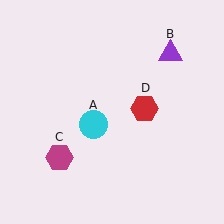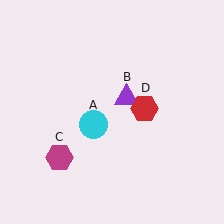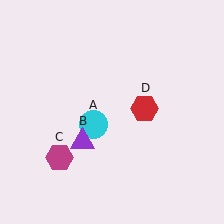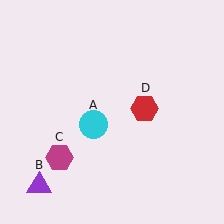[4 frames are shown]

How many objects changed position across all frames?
1 object changed position: purple triangle (object B).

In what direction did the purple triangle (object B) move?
The purple triangle (object B) moved down and to the left.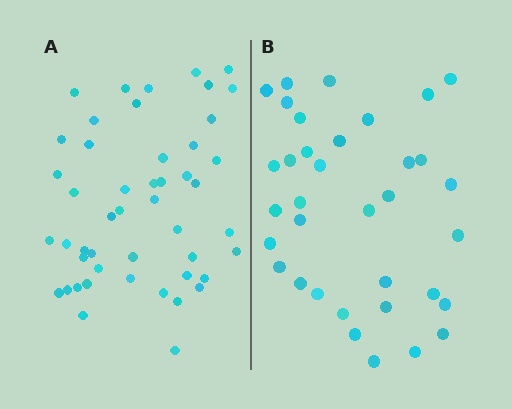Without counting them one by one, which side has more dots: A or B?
Region A (the left region) has more dots.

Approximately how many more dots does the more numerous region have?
Region A has approximately 15 more dots than region B.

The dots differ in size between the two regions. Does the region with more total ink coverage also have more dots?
No. Region B has more total ink coverage because its dots are larger, but region A actually contains more individual dots. Total area can be misleading — the number of items is what matters here.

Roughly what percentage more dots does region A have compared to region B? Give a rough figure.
About 35% more.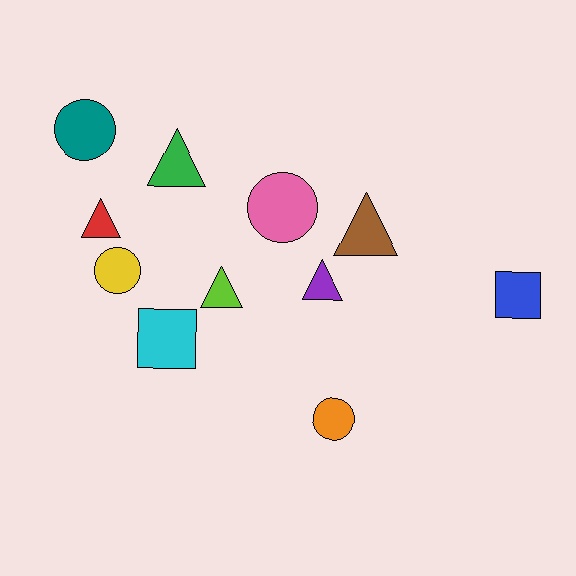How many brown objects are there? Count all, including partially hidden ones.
There is 1 brown object.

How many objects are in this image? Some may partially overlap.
There are 11 objects.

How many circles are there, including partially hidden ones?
There are 4 circles.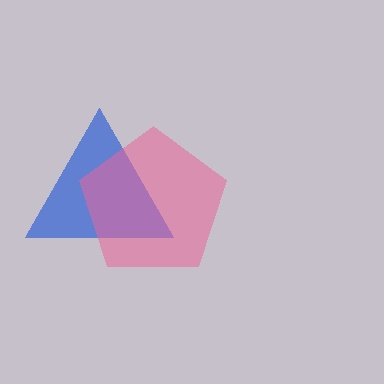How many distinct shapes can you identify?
There are 2 distinct shapes: a blue triangle, a pink pentagon.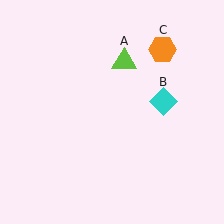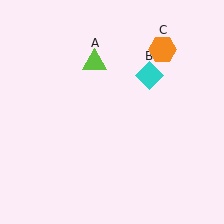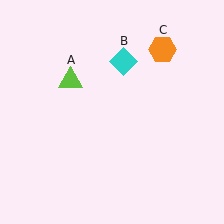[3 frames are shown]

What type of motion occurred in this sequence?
The lime triangle (object A), cyan diamond (object B) rotated counterclockwise around the center of the scene.